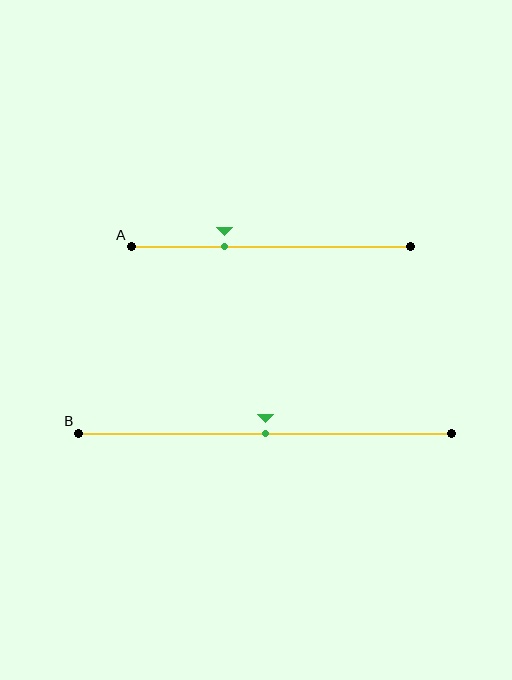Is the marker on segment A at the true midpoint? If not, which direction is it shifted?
No, the marker on segment A is shifted to the left by about 17% of the segment length.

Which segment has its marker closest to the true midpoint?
Segment B has its marker closest to the true midpoint.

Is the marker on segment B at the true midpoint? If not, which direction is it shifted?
Yes, the marker on segment B is at the true midpoint.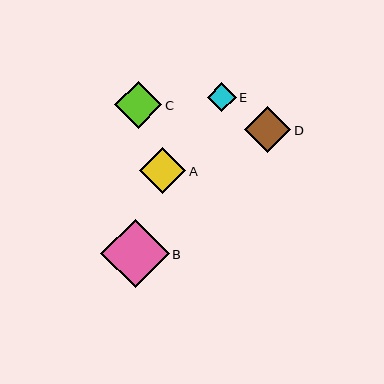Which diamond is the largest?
Diamond B is the largest with a size of approximately 68 pixels.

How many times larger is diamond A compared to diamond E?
Diamond A is approximately 1.6 times the size of diamond E.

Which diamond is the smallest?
Diamond E is the smallest with a size of approximately 29 pixels.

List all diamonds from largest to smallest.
From largest to smallest: B, C, D, A, E.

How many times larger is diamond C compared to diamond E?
Diamond C is approximately 1.6 times the size of diamond E.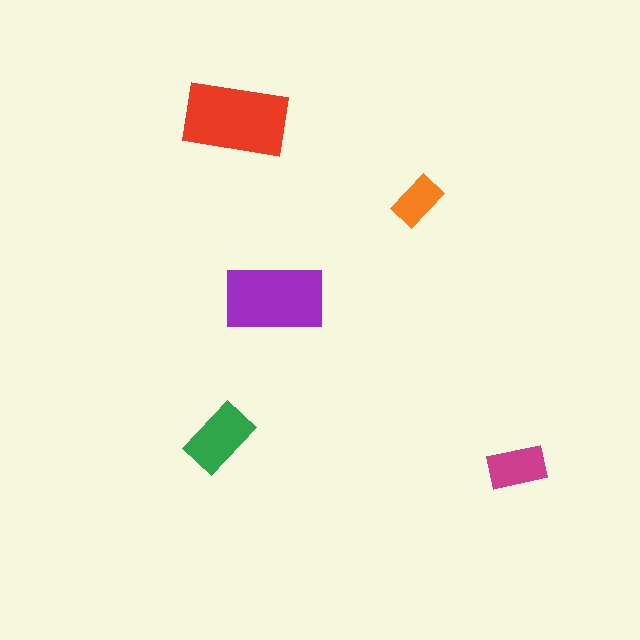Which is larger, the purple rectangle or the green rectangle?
The purple one.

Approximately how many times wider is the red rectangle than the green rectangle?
About 1.5 times wider.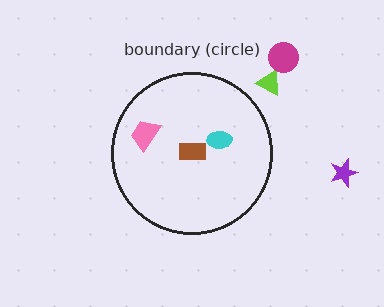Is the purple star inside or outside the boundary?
Outside.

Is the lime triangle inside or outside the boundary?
Outside.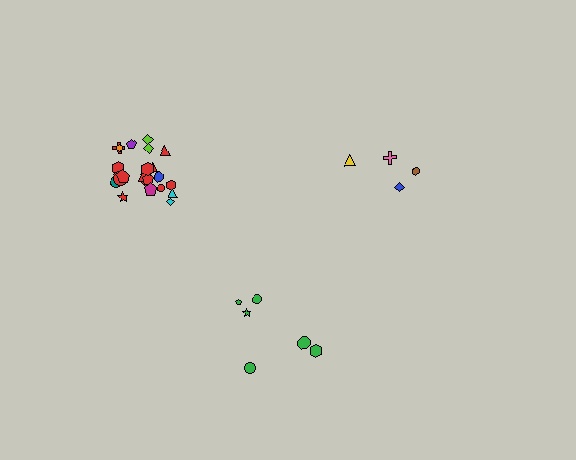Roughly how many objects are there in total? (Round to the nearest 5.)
Roughly 30 objects in total.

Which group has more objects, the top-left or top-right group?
The top-left group.